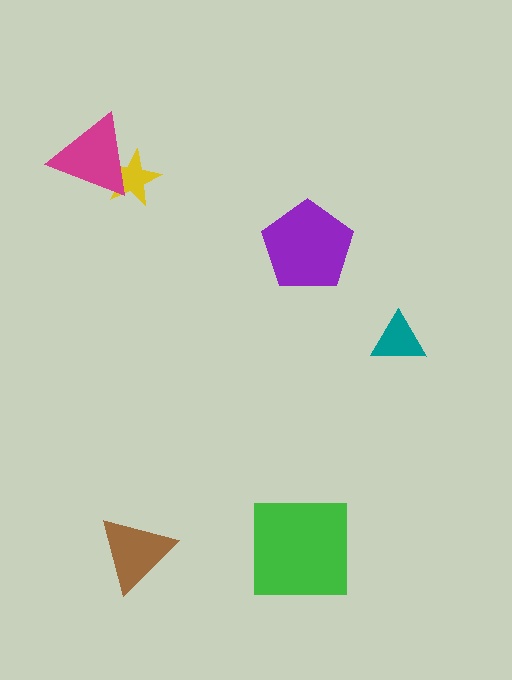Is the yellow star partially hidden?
Yes, it is partially covered by another shape.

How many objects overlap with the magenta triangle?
1 object overlaps with the magenta triangle.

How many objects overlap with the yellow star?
1 object overlaps with the yellow star.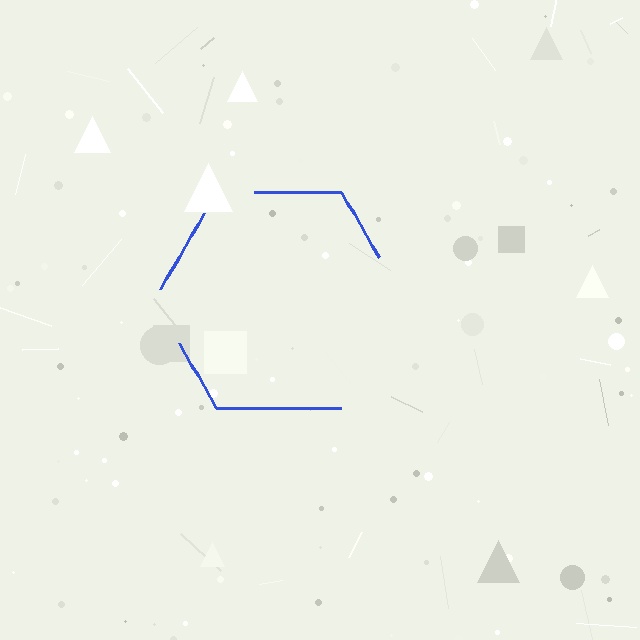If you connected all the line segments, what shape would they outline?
They would outline a hexagon.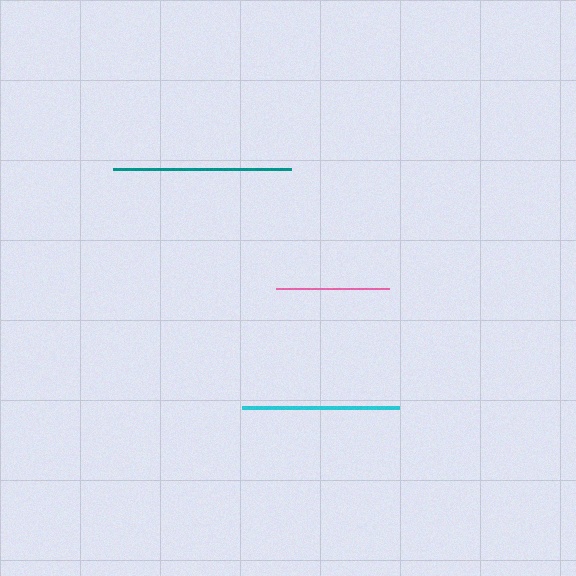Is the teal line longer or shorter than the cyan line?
The teal line is longer than the cyan line.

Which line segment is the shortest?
The pink line is the shortest at approximately 113 pixels.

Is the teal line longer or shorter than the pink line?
The teal line is longer than the pink line.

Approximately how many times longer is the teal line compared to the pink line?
The teal line is approximately 1.6 times the length of the pink line.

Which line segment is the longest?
The teal line is the longest at approximately 178 pixels.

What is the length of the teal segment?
The teal segment is approximately 178 pixels long.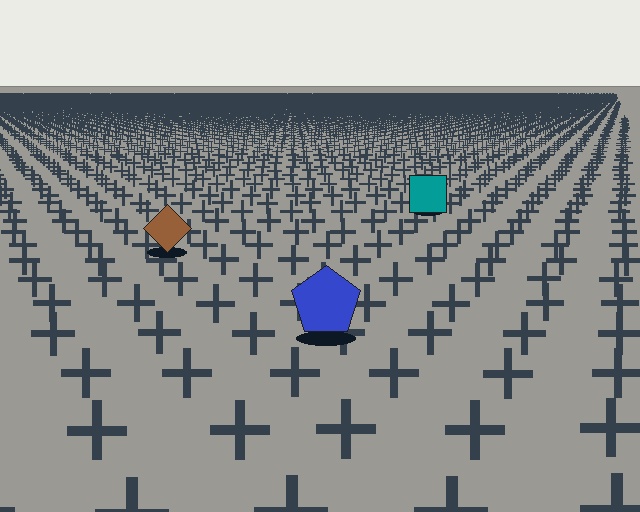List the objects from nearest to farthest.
From nearest to farthest: the blue pentagon, the brown diamond, the teal square.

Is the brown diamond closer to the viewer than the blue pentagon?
No. The blue pentagon is closer — you can tell from the texture gradient: the ground texture is coarser near it.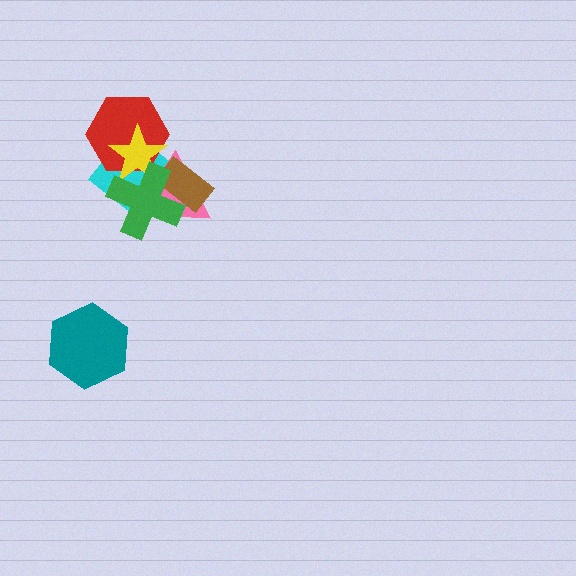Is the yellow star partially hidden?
Yes, it is partially covered by another shape.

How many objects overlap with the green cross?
5 objects overlap with the green cross.